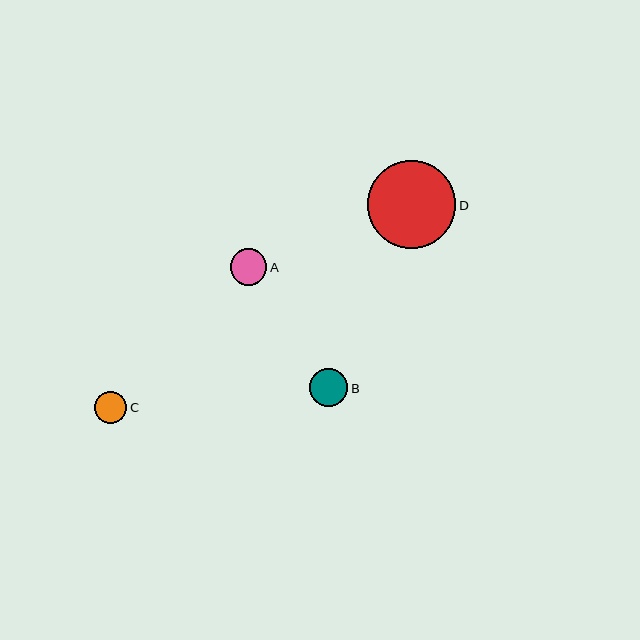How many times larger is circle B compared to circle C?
Circle B is approximately 1.2 times the size of circle C.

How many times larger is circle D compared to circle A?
Circle D is approximately 2.4 times the size of circle A.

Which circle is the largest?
Circle D is the largest with a size of approximately 88 pixels.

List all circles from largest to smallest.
From largest to smallest: D, B, A, C.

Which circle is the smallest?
Circle C is the smallest with a size of approximately 32 pixels.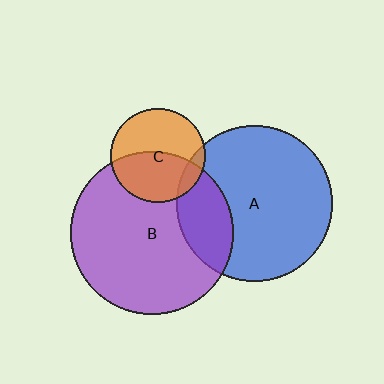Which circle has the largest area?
Circle B (purple).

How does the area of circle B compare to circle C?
Approximately 3.0 times.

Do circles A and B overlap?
Yes.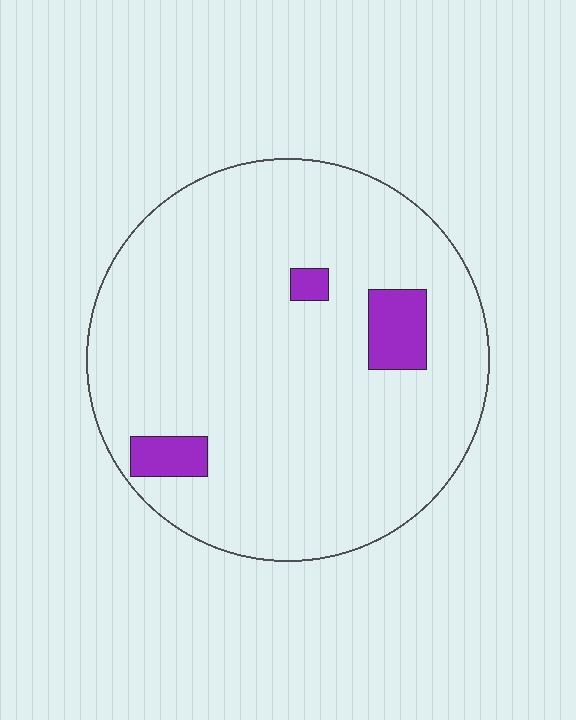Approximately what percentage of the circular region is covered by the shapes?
Approximately 5%.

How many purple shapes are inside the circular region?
3.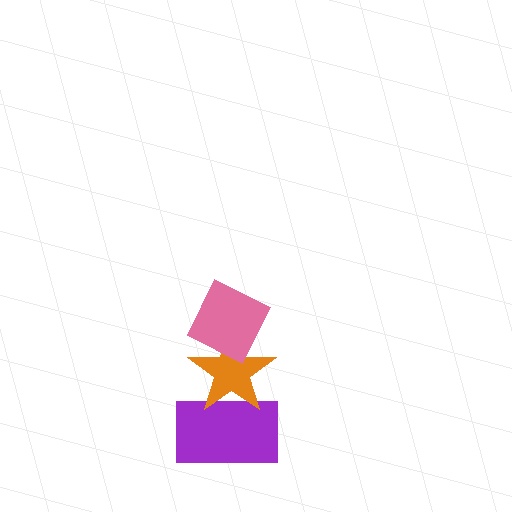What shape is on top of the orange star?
The pink diamond is on top of the orange star.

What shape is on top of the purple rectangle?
The orange star is on top of the purple rectangle.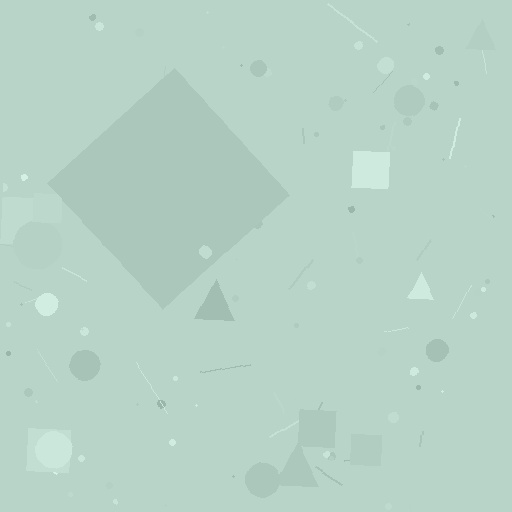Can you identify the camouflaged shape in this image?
The camouflaged shape is a diamond.